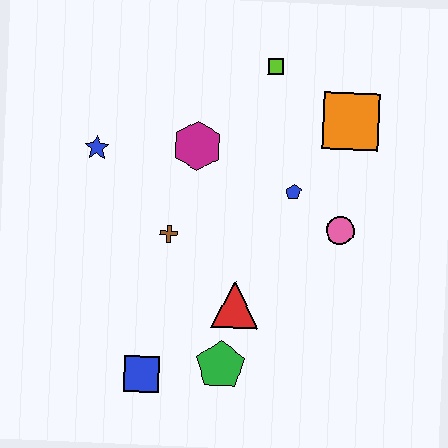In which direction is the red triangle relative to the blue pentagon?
The red triangle is below the blue pentagon.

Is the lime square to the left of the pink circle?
Yes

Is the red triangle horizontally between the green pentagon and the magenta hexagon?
No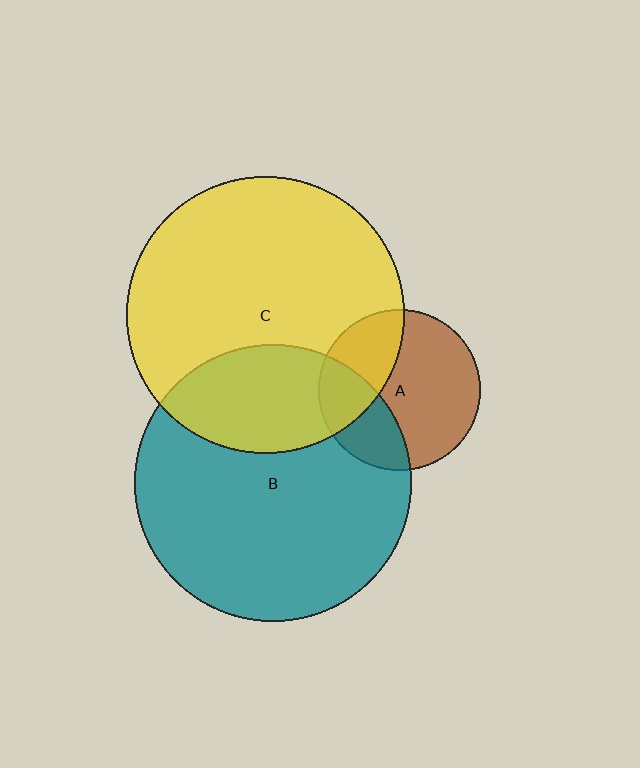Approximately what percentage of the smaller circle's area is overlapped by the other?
Approximately 30%.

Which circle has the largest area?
Circle C (yellow).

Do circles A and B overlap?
Yes.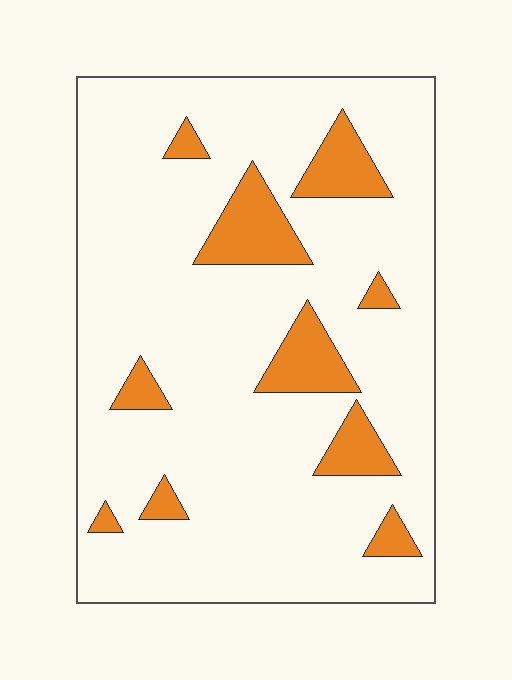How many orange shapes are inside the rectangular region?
10.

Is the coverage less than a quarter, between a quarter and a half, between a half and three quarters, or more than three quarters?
Less than a quarter.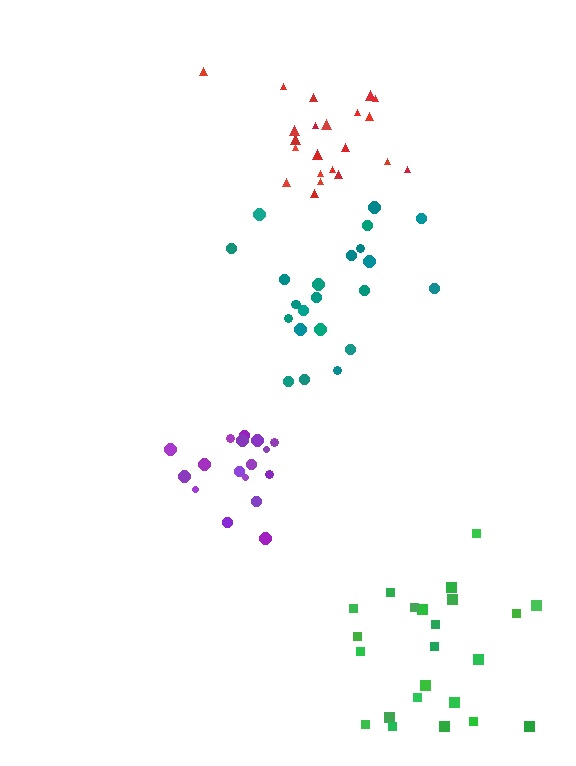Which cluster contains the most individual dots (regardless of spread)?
Green (23).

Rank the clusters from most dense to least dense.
purple, red, teal, green.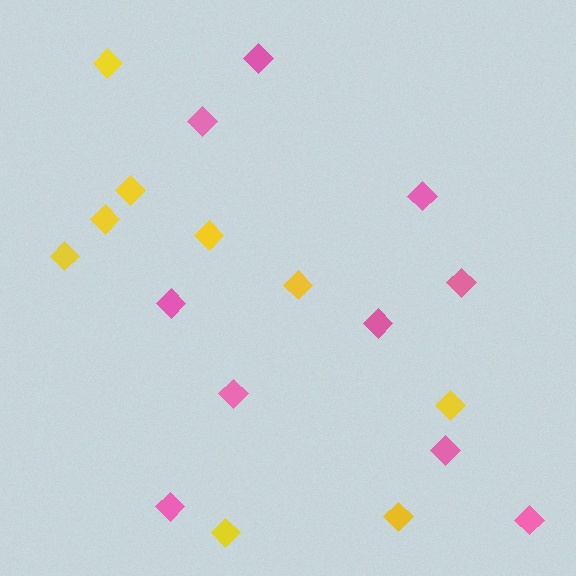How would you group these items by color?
There are 2 groups: one group of pink diamonds (10) and one group of yellow diamonds (9).